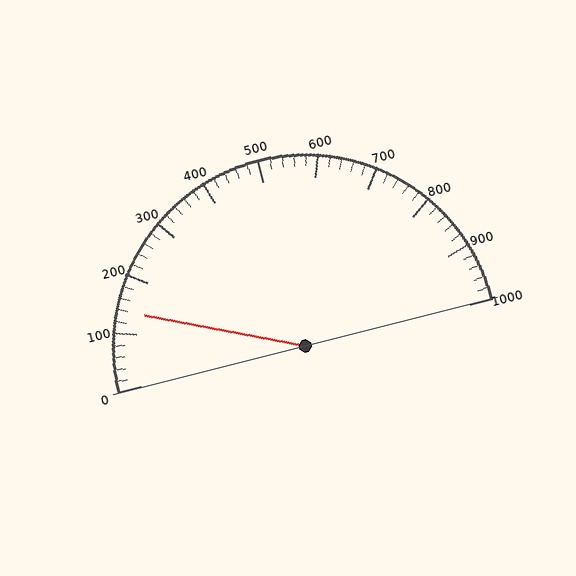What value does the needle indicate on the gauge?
The needle indicates approximately 140.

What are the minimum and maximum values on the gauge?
The gauge ranges from 0 to 1000.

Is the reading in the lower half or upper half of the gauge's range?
The reading is in the lower half of the range (0 to 1000).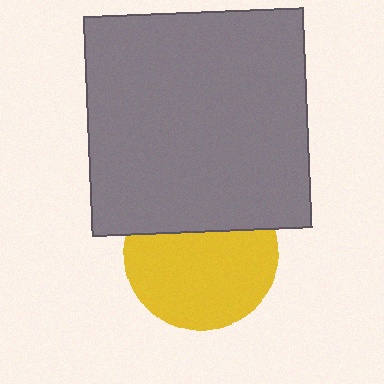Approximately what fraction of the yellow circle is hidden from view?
Roughly 34% of the yellow circle is hidden behind the gray square.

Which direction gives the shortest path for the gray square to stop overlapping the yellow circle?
Moving up gives the shortest separation.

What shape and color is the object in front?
The object in front is a gray square.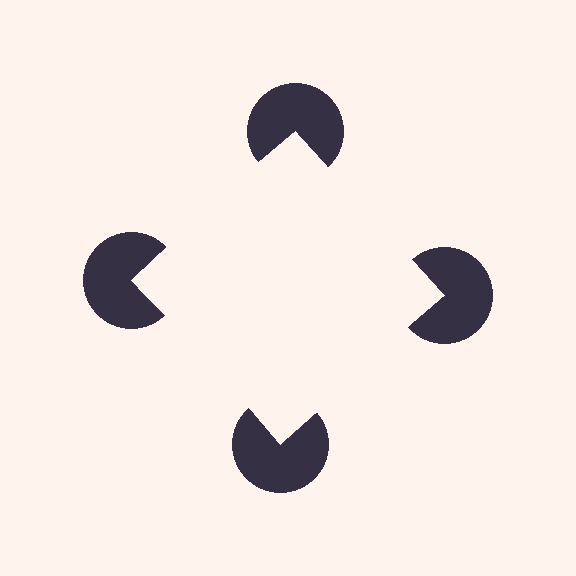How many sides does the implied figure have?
4 sides.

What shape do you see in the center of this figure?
An illusory square — its edges are inferred from the aligned wedge cuts in the pac-man discs, not physically drawn.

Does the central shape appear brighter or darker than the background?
It typically appears slightly brighter than the background, even though no actual brightness change is drawn.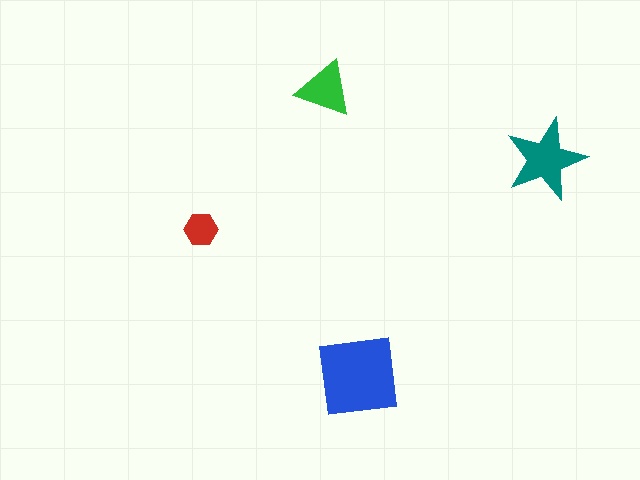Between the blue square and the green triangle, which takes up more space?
The blue square.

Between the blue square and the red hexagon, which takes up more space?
The blue square.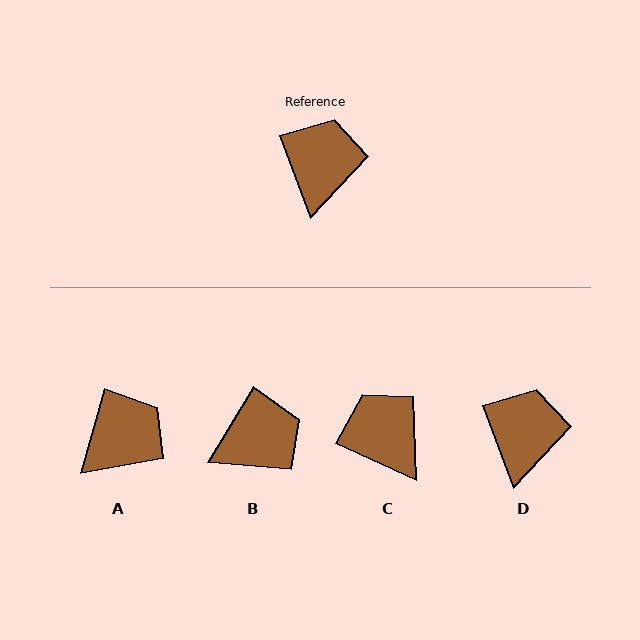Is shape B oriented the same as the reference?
No, it is off by about 52 degrees.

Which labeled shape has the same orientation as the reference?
D.